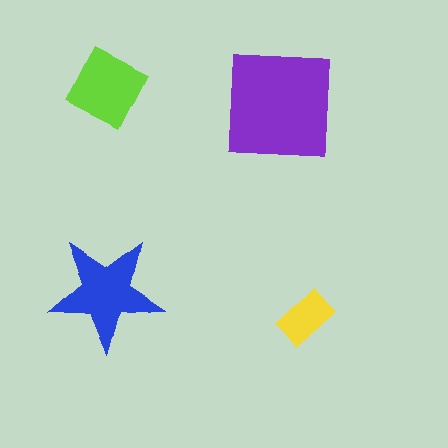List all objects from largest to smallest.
The purple square, the blue star, the lime diamond, the yellow rectangle.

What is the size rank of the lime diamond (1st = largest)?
3rd.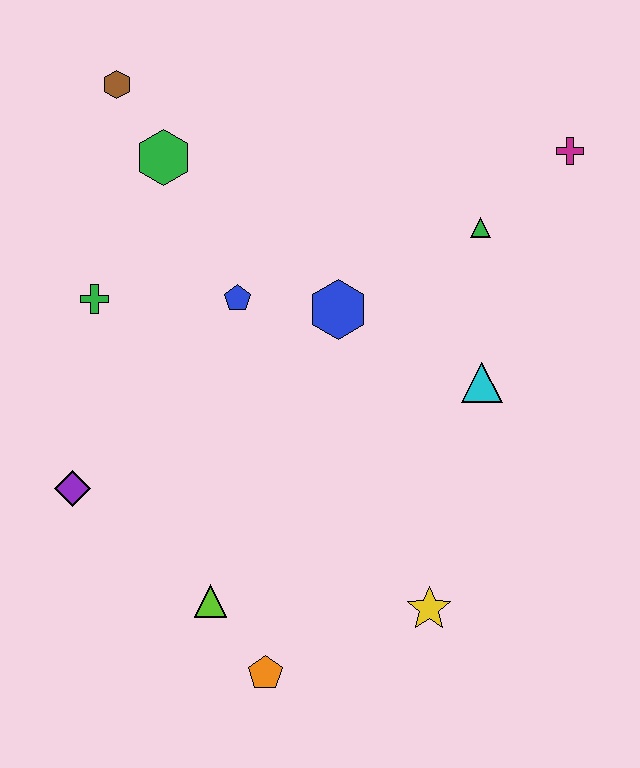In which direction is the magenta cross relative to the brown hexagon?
The magenta cross is to the right of the brown hexagon.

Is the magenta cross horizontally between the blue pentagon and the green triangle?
No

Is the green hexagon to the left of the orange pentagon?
Yes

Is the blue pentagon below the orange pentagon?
No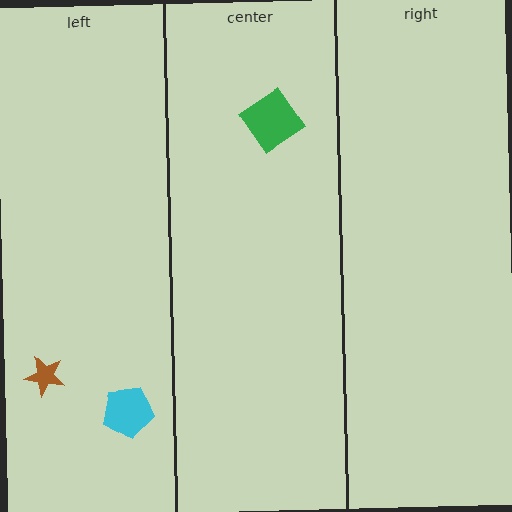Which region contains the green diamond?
The center region.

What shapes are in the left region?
The brown star, the cyan pentagon.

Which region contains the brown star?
The left region.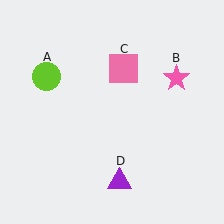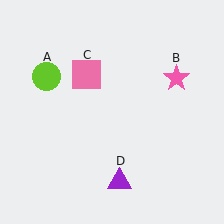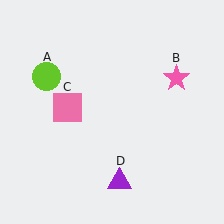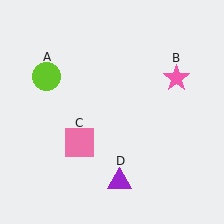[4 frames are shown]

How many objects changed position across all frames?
1 object changed position: pink square (object C).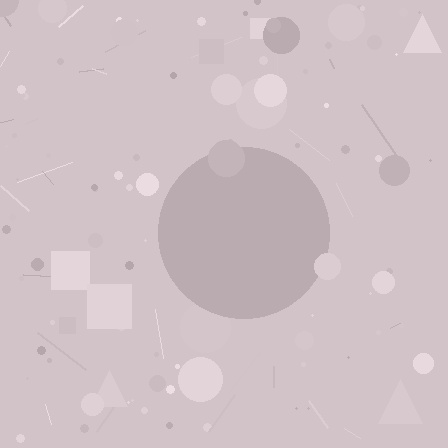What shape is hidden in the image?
A circle is hidden in the image.